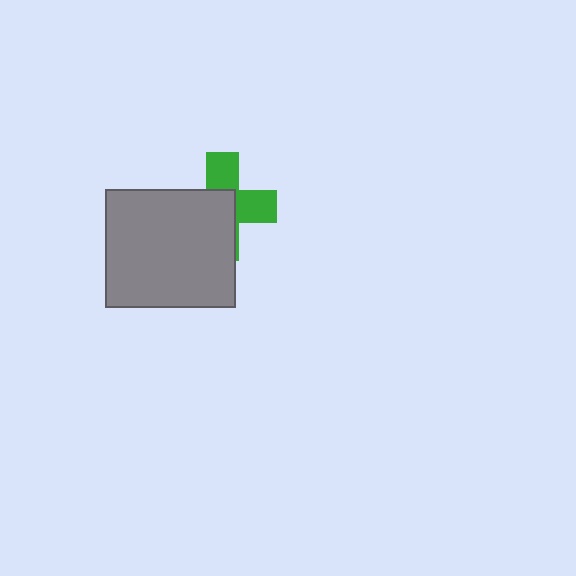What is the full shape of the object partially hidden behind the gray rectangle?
The partially hidden object is a green cross.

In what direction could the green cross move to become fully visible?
The green cross could move toward the upper-right. That would shift it out from behind the gray rectangle entirely.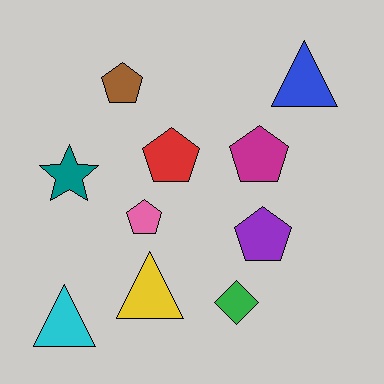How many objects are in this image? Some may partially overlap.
There are 10 objects.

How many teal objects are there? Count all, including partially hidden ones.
There is 1 teal object.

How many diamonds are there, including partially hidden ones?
There is 1 diamond.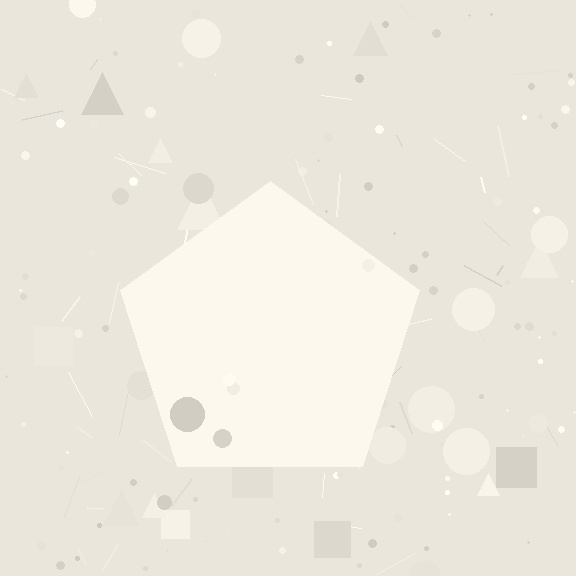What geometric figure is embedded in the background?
A pentagon is embedded in the background.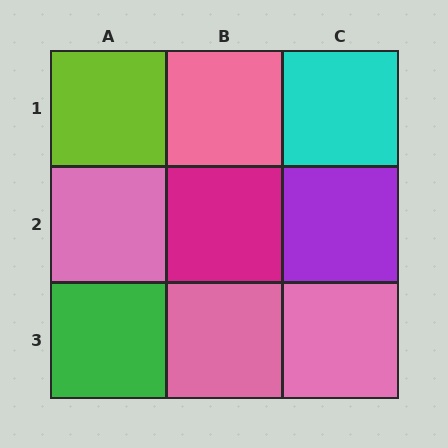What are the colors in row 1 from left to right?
Lime, pink, cyan.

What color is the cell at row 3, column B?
Pink.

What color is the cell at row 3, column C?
Pink.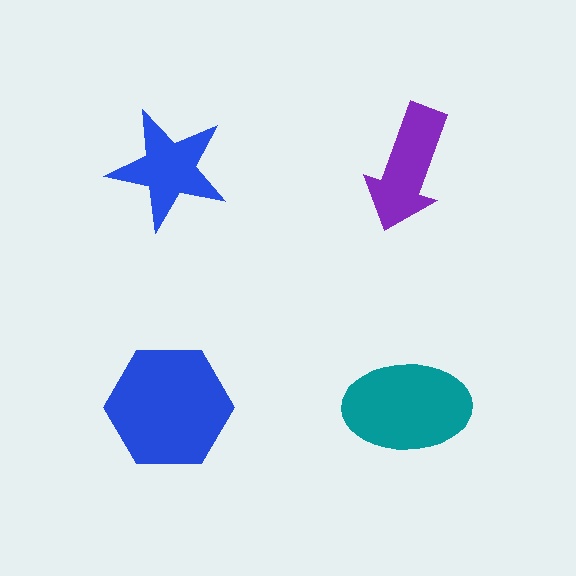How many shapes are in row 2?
2 shapes.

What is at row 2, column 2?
A teal ellipse.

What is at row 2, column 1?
A blue hexagon.